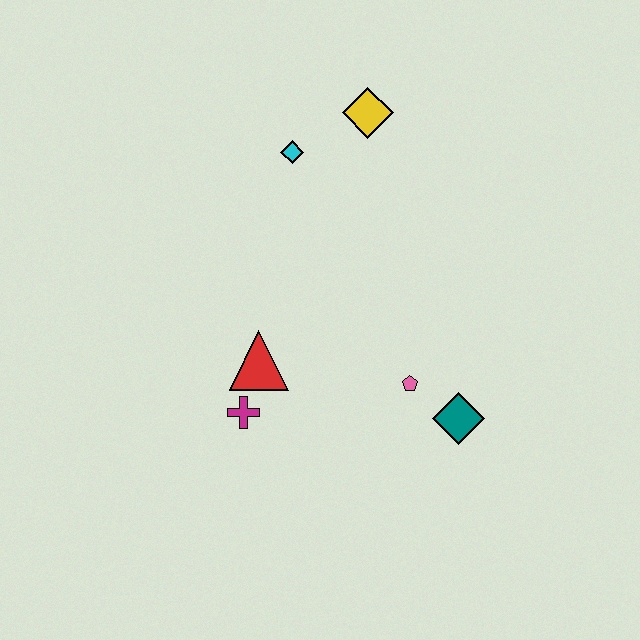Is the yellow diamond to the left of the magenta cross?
No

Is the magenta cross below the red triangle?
Yes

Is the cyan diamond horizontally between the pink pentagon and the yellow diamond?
No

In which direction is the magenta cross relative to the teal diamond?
The magenta cross is to the left of the teal diamond.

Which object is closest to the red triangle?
The magenta cross is closest to the red triangle.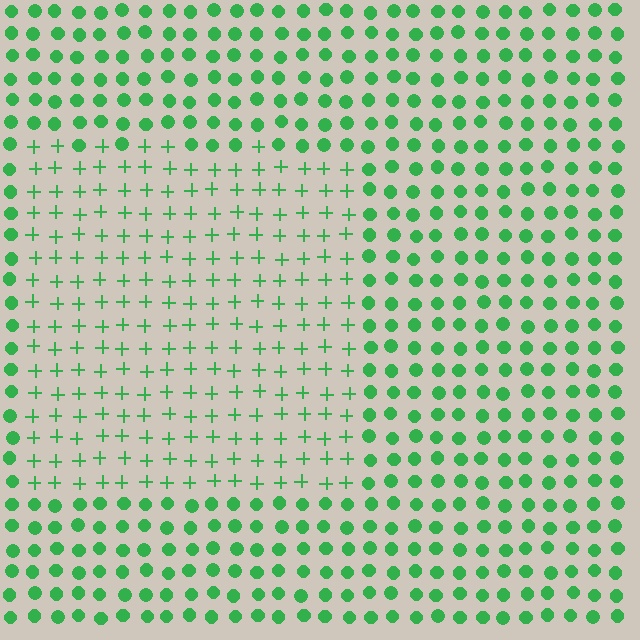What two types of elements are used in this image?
The image uses plus signs inside the rectangle region and circles outside it.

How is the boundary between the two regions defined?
The boundary is defined by a change in element shape: plus signs inside vs. circles outside. All elements share the same color and spacing.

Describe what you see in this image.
The image is filled with small green elements arranged in a uniform grid. A rectangle-shaped region contains plus signs, while the surrounding area contains circles. The boundary is defined purely by the change in element shape.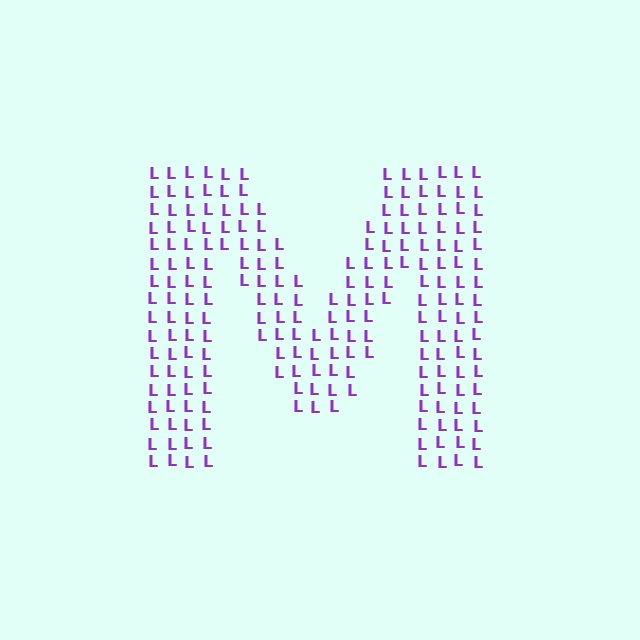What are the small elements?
The small elements are letter L's.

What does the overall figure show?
The overall figure shows the letter M.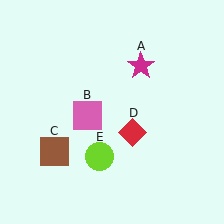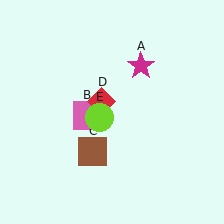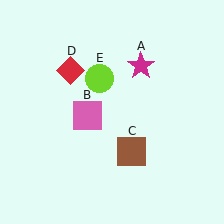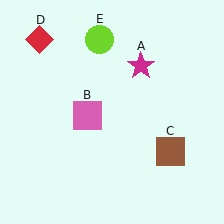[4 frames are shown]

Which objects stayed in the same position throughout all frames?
Magenta star (object A) and pink square (object B) remained stationary.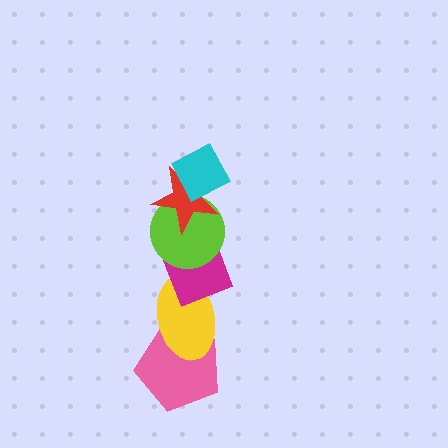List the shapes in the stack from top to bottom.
From top to bottom: the cyan diamond, the red star, the lime circle, the magenta diamond, the yellow ellipse, the pink pentagon.